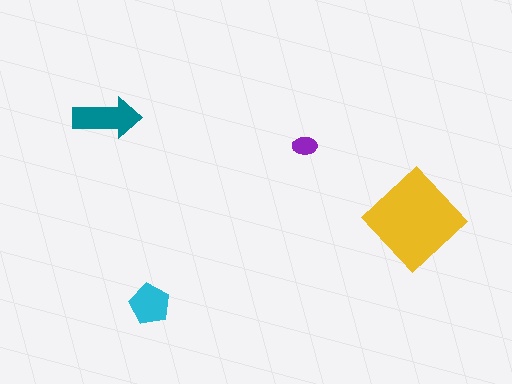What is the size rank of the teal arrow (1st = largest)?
2nd.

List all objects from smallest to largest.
The purple ellipse, the cyan pentagon, the teal arrow, the yellow diamond.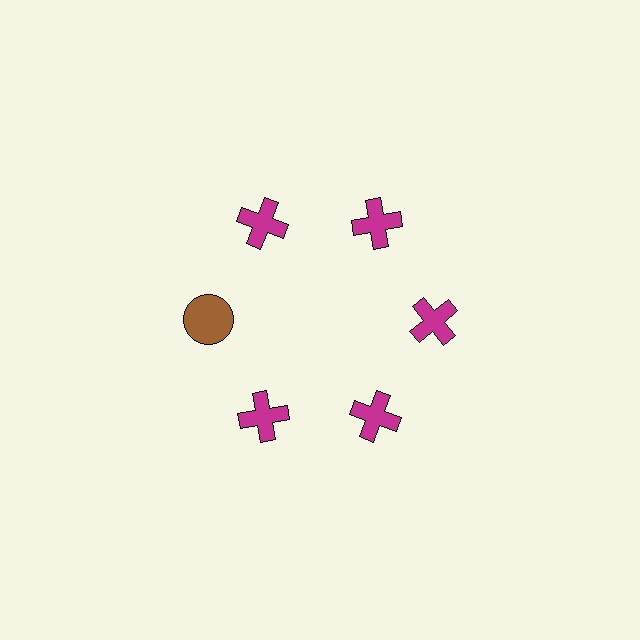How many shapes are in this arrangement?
There are 6 shapes arranged in a ring pattern.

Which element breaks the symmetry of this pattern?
The brown circle at roughly the 9 o'clock position breaks the symmetry. All other shapes are magenta crosses.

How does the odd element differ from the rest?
It differs in both color (brown instead of magenta) and shape (circle instead of cross).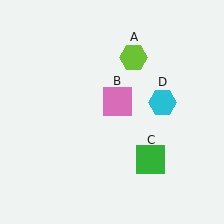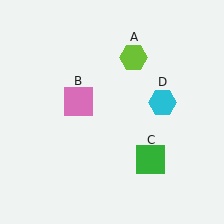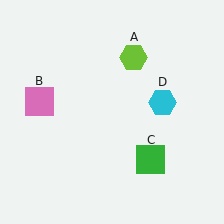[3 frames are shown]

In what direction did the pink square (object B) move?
The pink square (object B) moved left.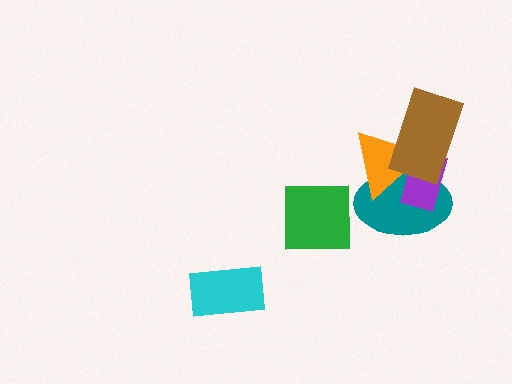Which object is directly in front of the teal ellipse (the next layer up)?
The purple rectangle is directly in front of the teal ellipse.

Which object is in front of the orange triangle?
The brown rectangle is in front of the orange triangle.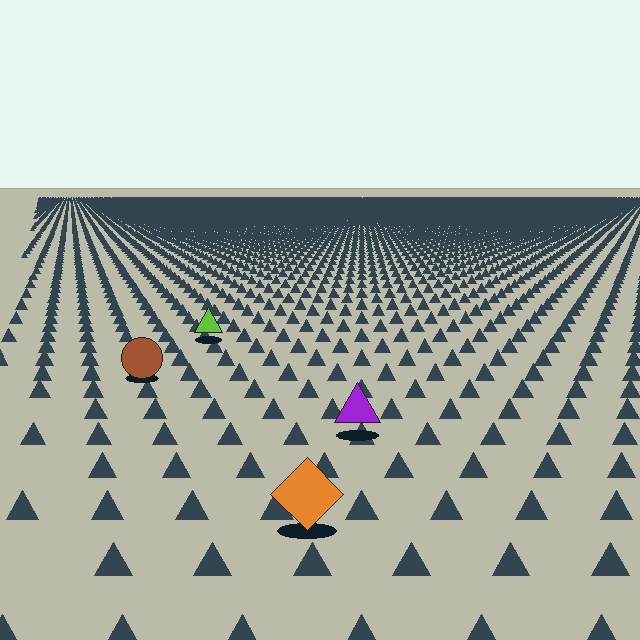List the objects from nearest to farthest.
From nearest to farthest: the orange diamond, the purple triangle, the brown circle, the lime triangle.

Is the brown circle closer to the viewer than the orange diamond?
No. The orange diamond is closer — you can tell from the texture gradient: the ground texture is coarser near it.